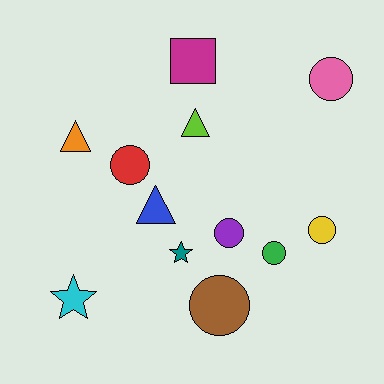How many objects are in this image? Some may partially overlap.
There are 12 objects.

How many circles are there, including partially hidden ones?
There are 6 circles.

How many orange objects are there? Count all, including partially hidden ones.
There is 1 orange object.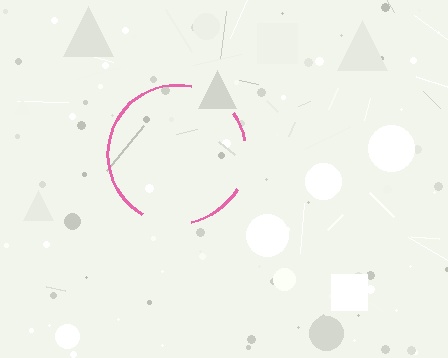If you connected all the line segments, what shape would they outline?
They would outline a circle.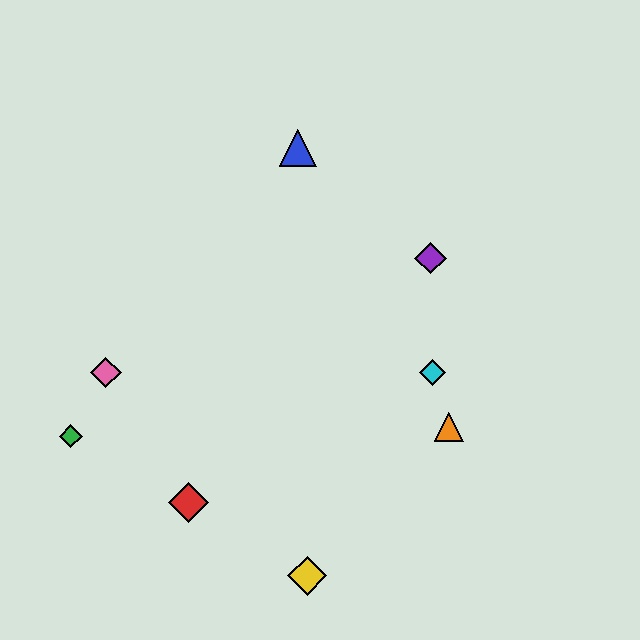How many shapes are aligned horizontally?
2 shapes (the cyan diamond, the pink diamond) are aligned horizontally.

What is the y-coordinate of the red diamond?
The red diamond is at y≈502.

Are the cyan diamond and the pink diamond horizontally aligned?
Yes, both are at y≈373.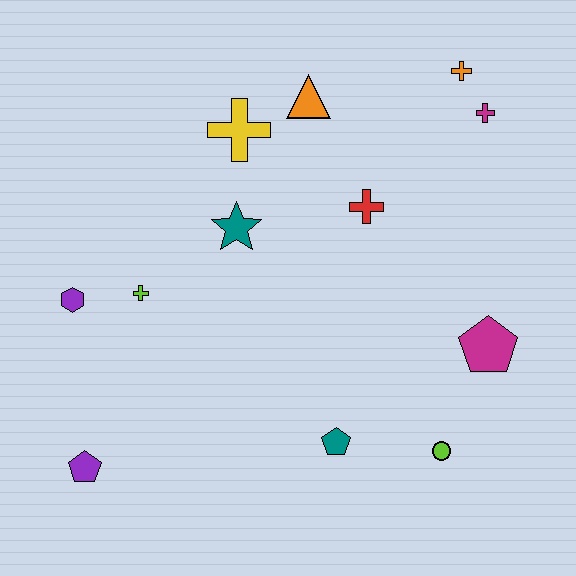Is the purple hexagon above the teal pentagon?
Yes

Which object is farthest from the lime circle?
The purple hexagon is farthest from the lime circle.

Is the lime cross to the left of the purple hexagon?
No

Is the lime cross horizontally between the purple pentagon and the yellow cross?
Yes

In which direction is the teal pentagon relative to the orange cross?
The teal pentagon is below the orange cross.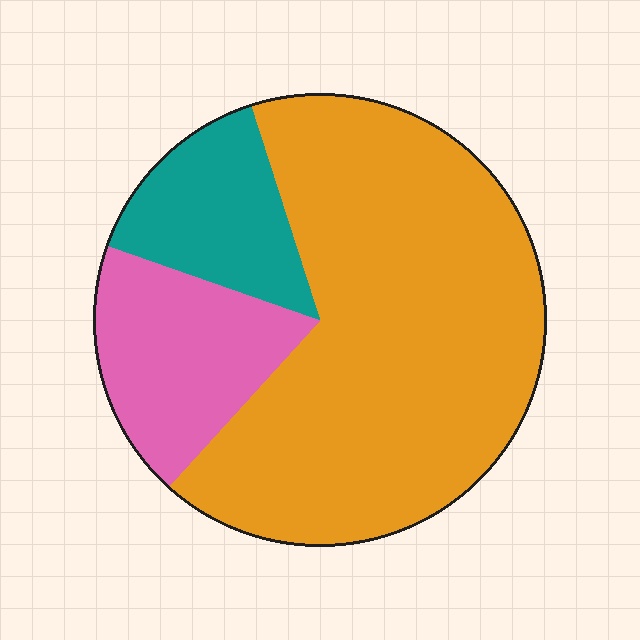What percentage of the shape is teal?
Teal takes up less than a sixth of the shape.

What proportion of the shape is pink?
Pink covers 19% of the shape.